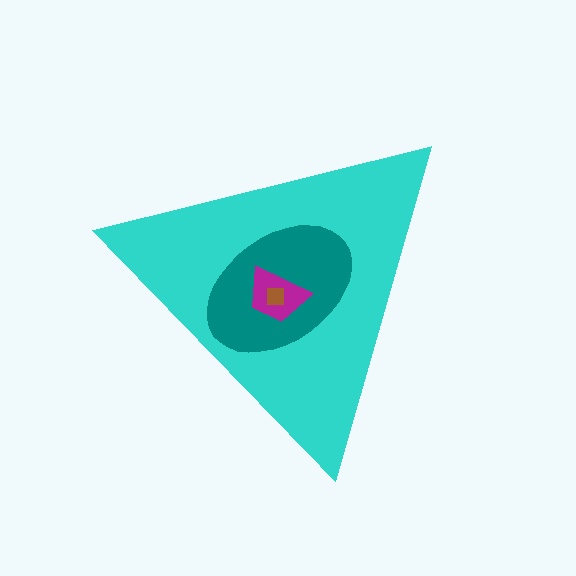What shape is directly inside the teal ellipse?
The magenta trapezoid.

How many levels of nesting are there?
4.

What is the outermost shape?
The cyan triangle.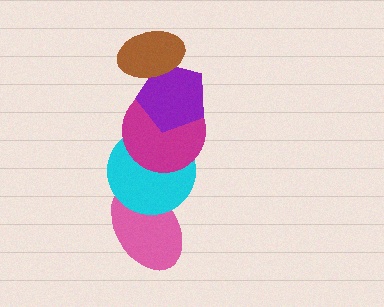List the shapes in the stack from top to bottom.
From top to bottom: the brown ellipse, the purple pentagon, the magenta circle, the cyan circle, the pink ellipse.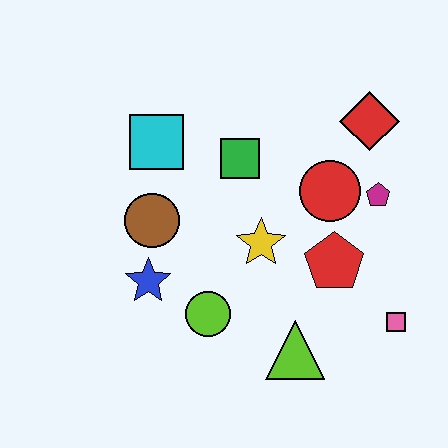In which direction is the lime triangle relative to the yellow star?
The lime triangle is below the yellow star.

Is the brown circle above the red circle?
No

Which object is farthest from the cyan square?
The pink square is farthest from the cyan square.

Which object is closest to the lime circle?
The blue star is closest to the lime circle.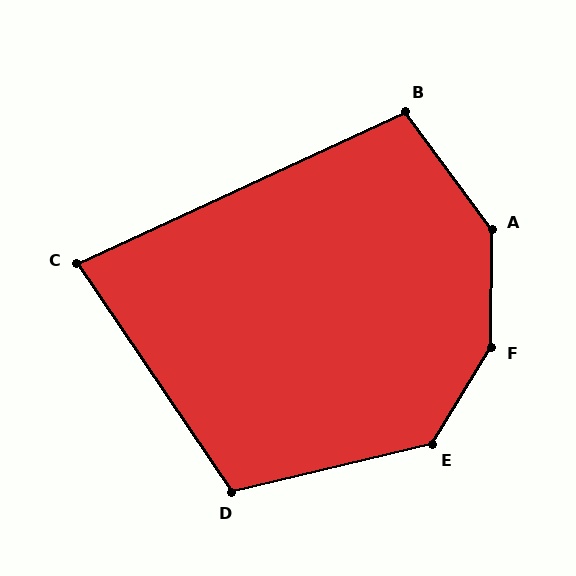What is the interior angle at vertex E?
Approximately 135 degrees (obtuse).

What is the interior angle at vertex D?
Approximately 110 degrees (obtuse).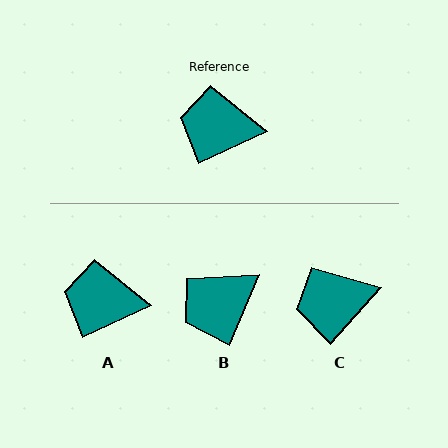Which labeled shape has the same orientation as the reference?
A.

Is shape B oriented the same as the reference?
No, it is off by about 42 degrees.